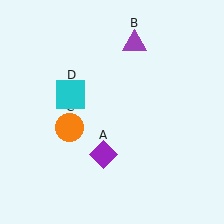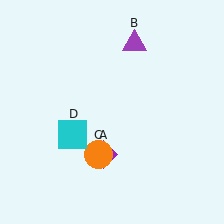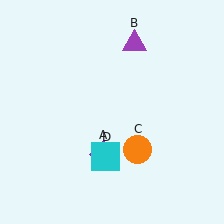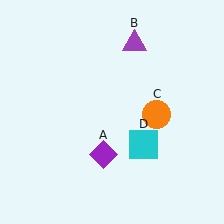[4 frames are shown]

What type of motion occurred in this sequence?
The orange circle (object C), cyan square (object D) rotated counterclockwise around the center of the scene.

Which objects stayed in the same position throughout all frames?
Purple diamond (object A) and purple triangle (object B) remained stationary.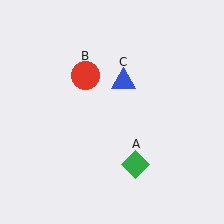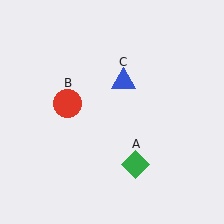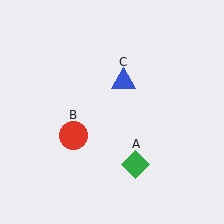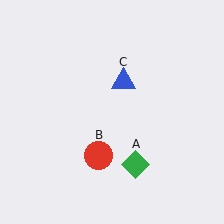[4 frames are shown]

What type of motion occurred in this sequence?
The red circle (object B) rotated counterclockwise around the center of the scene.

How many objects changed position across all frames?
1 object changed position: red circle (object B).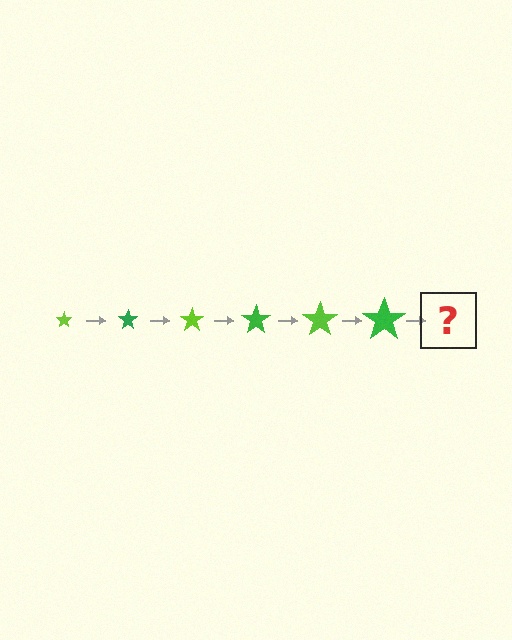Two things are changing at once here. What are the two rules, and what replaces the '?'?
The two rules are that the star grows larger each step and the color cycles through lime and green. The '?' should be a lime star, larger than the previous one.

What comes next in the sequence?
The next element should be a lime star, larger than the previous one.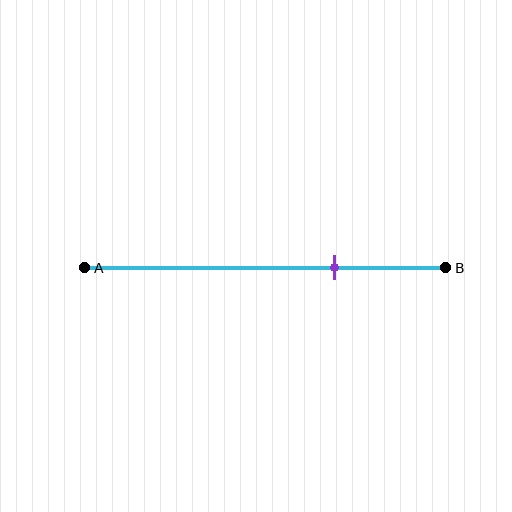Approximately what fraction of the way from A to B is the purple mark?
The purple mark is approximately 70% of the way from A to B.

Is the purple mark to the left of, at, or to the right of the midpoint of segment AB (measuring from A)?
The purple mark is to the right of the midpoint of segment AB.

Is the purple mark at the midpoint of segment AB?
No, the mark is at about 70% from A, not at the 50% midpoint.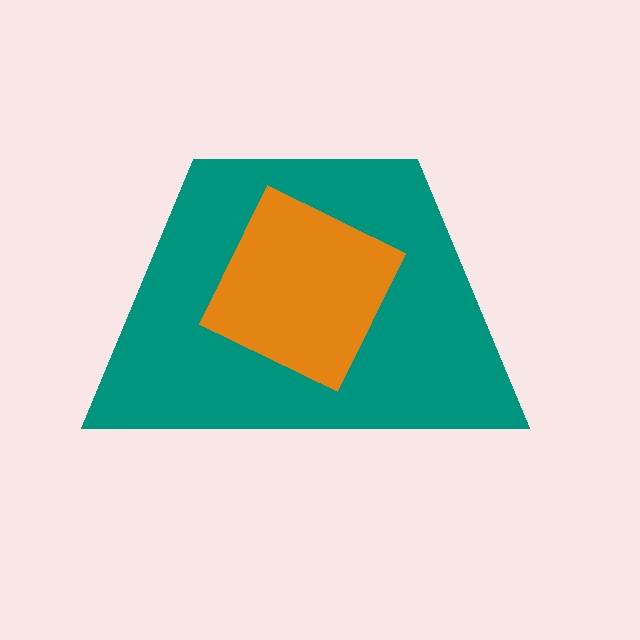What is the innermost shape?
The orange square.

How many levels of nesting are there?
2.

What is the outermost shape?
The teal trapezoid.